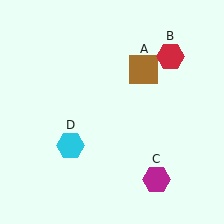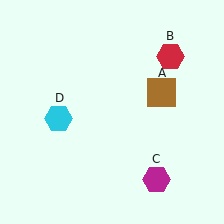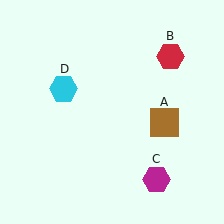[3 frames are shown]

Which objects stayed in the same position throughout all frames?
Red hexagon (object B) and magenta hexagon (object C) remained stationary.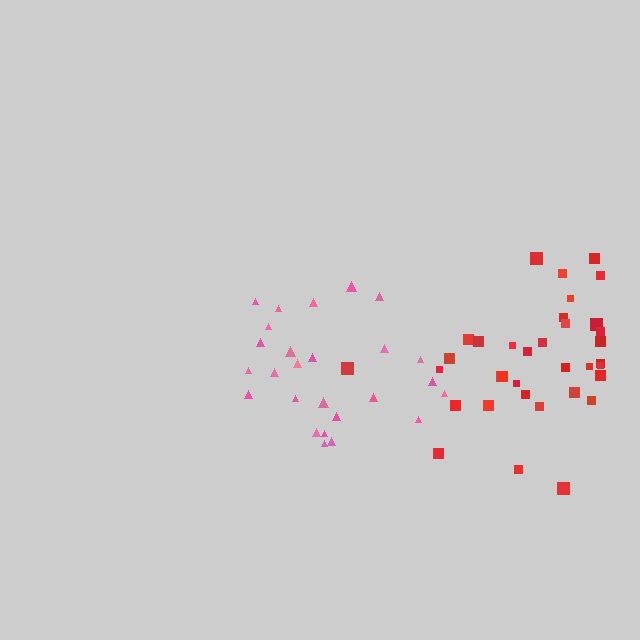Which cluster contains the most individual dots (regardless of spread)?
Red (35).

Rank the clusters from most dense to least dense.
red, pink.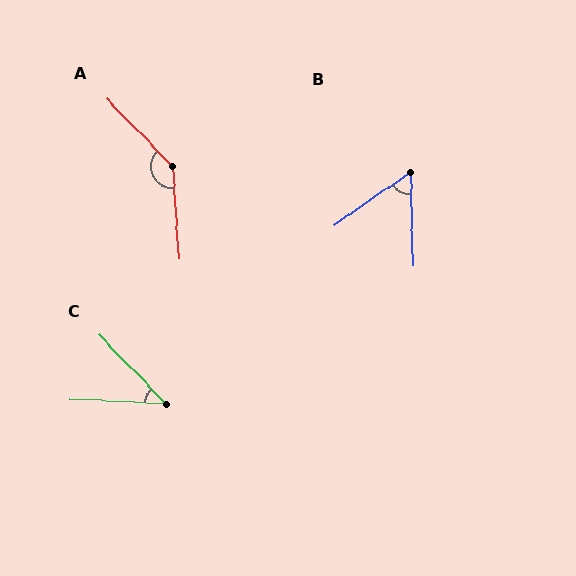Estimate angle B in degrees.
Approximately 56 degrees.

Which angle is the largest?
A, at approximately 140 degrees.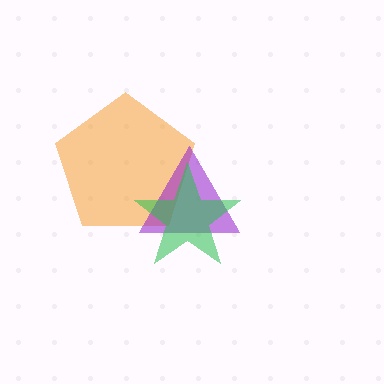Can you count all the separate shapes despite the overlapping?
Yes, there are 3 separate shapes.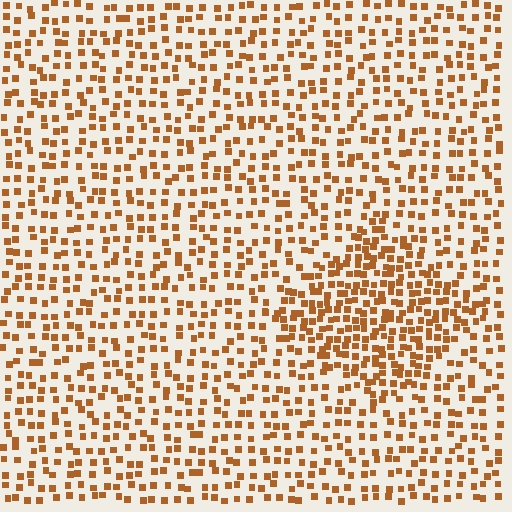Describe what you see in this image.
The image contains small brown elements arranged at two different densities. A diamond-shaped region is visible where the elements are more densely packed than the surrounding area.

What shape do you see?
I see a diamond.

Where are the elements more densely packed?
The elements are more densely packed inside the diamond boundary.